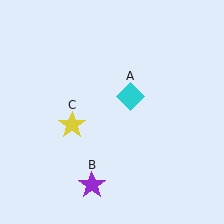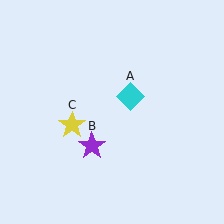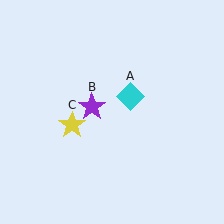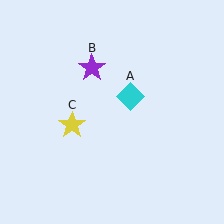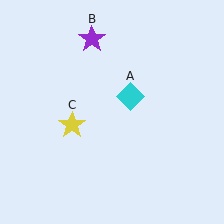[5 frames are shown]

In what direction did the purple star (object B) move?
The purple star (object B) moved up.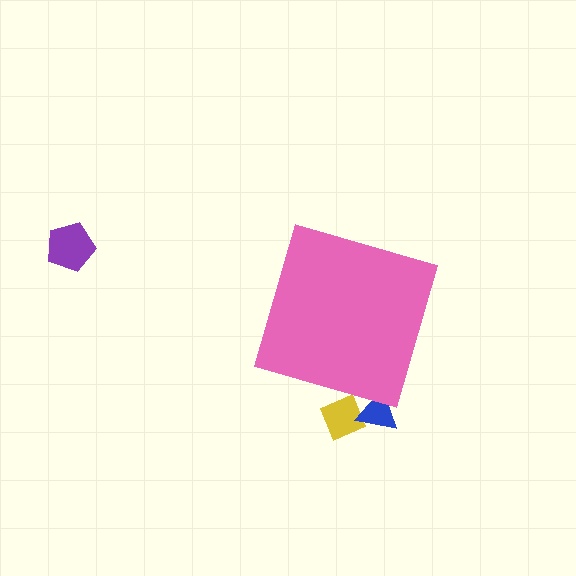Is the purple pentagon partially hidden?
No, the purple pentagon is fully visible.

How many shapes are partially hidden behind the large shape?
2 shapes are partially hidden.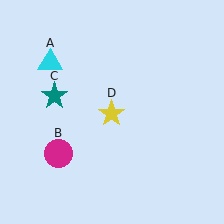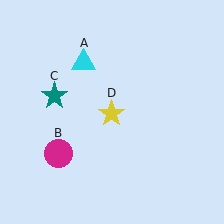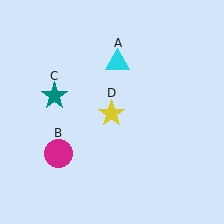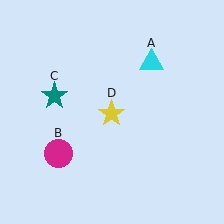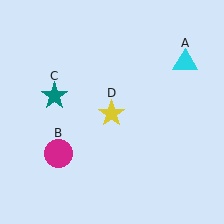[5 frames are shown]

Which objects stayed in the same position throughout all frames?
Magenta circle (object B) and teal star (object C) and yellow star (object D) remained stationary.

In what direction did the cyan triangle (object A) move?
The cyan triangle (object A) moved right.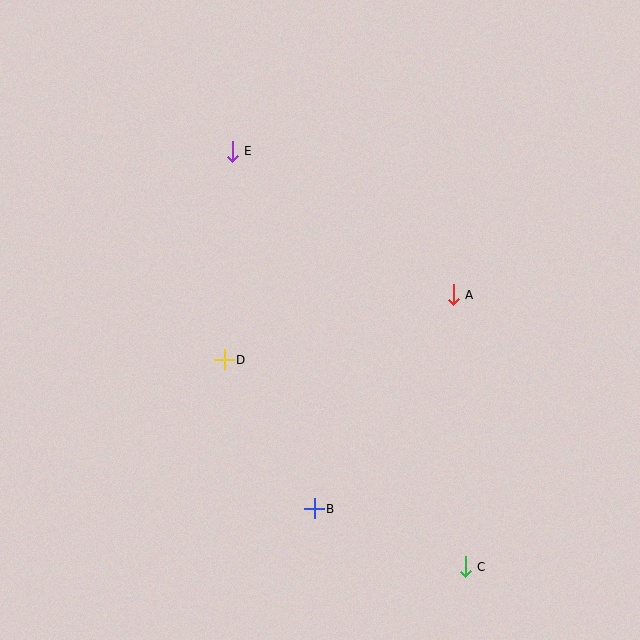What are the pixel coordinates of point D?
Point D is at (224, 360).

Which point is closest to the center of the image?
Point D at (224, 360) is closest to the center.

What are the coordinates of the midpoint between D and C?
The midpoint between D and C is at (345, 463).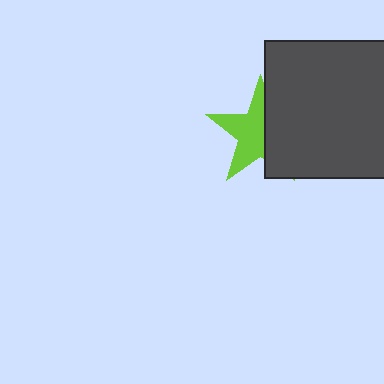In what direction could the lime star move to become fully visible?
The lime star could move left. That would shift it out from behind the dark gray square entirely.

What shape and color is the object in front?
The object in front is a dark gray square.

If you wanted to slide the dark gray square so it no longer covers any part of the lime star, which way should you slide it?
Slide it right — that is the most direct way to separate the two shapes.